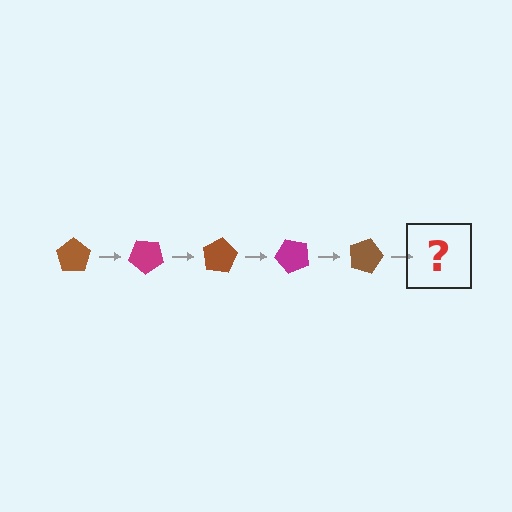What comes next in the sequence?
The next element should be a magenta pentagon, rotated 200 degrees from the start.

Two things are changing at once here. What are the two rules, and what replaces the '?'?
The two rules are that it rotates 40 degrees each step and the color cycles through brown and magenta. The '?' should be a magenta pentagon, rotated 200 degrees from the start.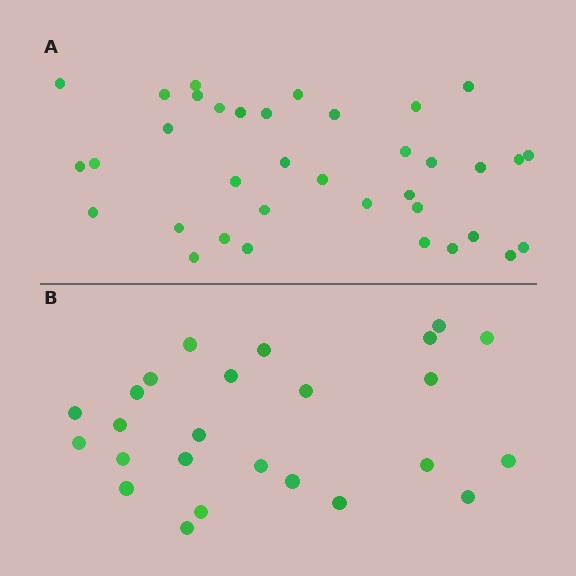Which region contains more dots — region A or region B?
Region A (the top region) has more dots.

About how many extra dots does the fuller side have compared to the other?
Region A has roughly 12 or so more dots than region B.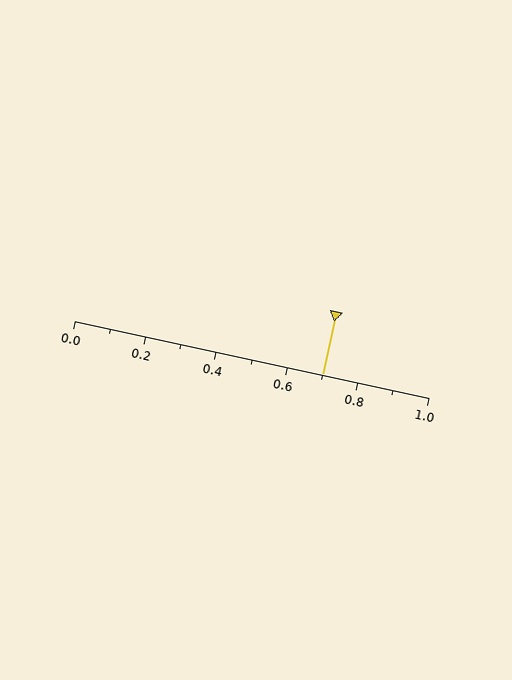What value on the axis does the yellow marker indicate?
The marker indicates approximately 0.7.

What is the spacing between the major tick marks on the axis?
The major ticks are spaced 0.2 apart.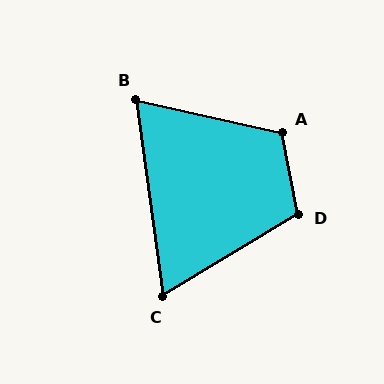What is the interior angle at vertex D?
Approximately 110 degrees (obtuse).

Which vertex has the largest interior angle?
A, at approximately 113 degrees.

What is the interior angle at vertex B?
Approximately 70 degrees (acute).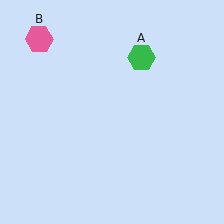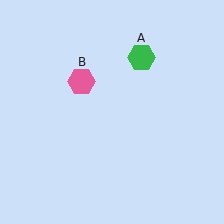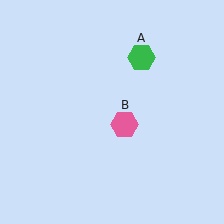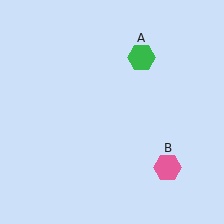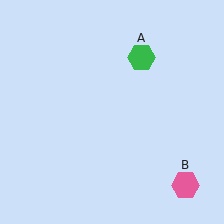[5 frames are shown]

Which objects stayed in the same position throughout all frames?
Green hexagon (object A) remained stationary.